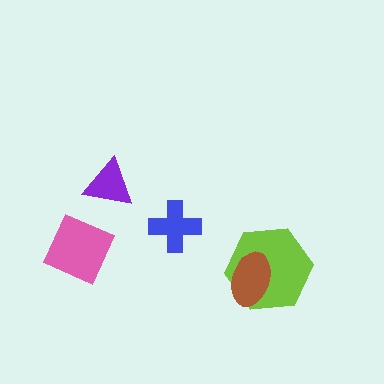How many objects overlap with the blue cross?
0 objects overlap with the blue cross.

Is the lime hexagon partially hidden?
Yes, it is partially covered by another shape.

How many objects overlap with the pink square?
0 objects overlap with the pink square.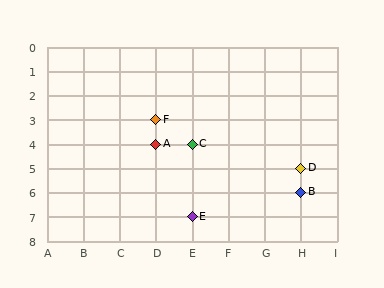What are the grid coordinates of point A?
Point A is at grid coordinates (D, 4).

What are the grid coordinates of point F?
Point F is at grid coordinates (D, 3).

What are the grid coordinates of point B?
Point B is at grid coordinates (H, 6).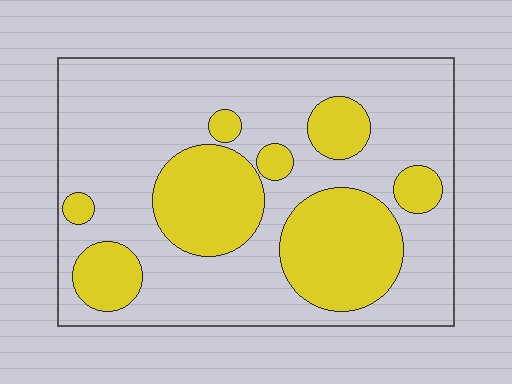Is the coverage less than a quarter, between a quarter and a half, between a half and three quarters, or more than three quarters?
Between a quarter and a half.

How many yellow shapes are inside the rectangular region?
8.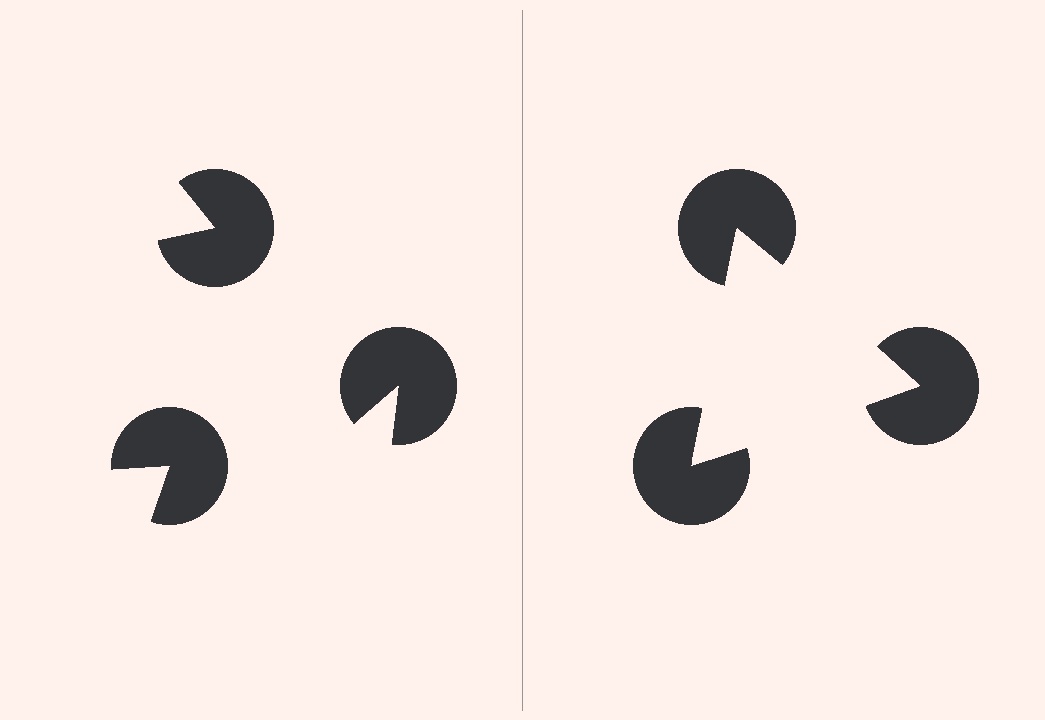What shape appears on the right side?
An illusory triangle.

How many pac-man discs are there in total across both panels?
6 — 3 on each side.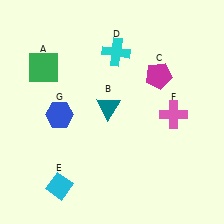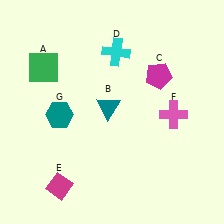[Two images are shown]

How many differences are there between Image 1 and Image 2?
There are 2 differences between the two images.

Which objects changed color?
E changed from cyan to magenta. G changed from blue to teal.